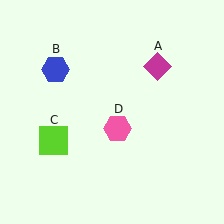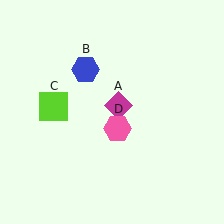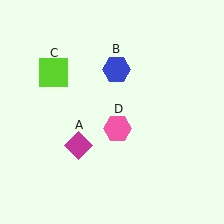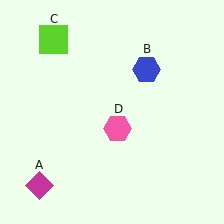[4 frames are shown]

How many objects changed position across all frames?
3 objects changed position: magenta diamond (object A), blue hexagon (object B), lime square (object C).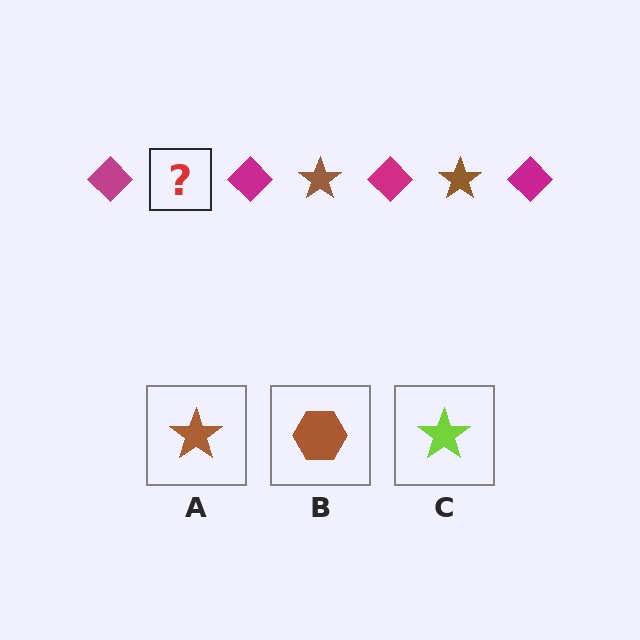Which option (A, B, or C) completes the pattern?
A.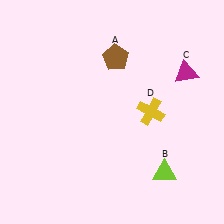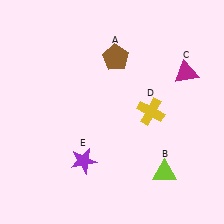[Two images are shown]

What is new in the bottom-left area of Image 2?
A purple star (E) was added in the bottom-left area of Image 2.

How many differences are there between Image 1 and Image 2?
There is 1 difference between the two images.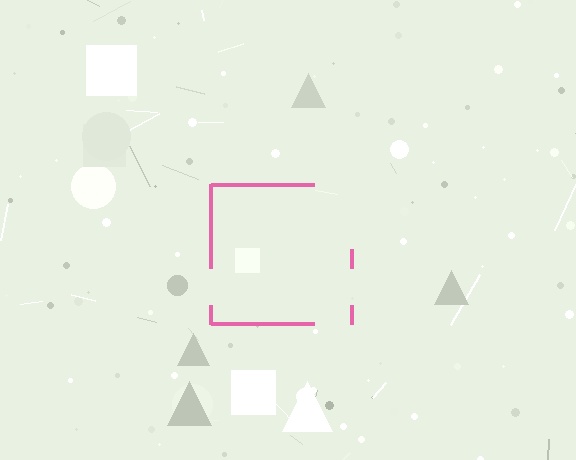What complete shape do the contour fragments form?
The contour fragments form a square.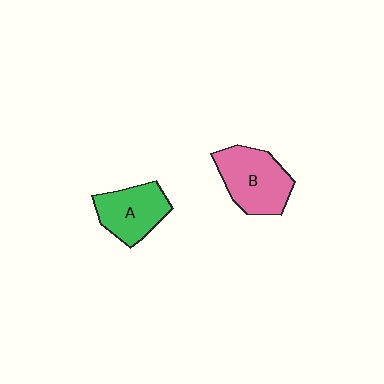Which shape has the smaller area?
Shape A (green).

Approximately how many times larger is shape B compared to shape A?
Approximately 1.2 times.